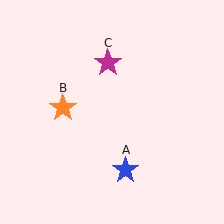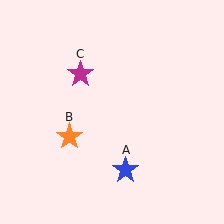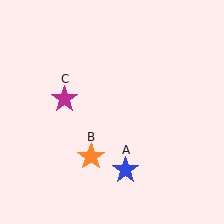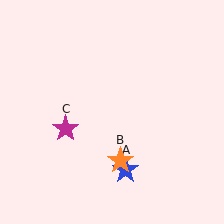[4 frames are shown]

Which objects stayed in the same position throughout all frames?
Blue star (object A) remained stationary.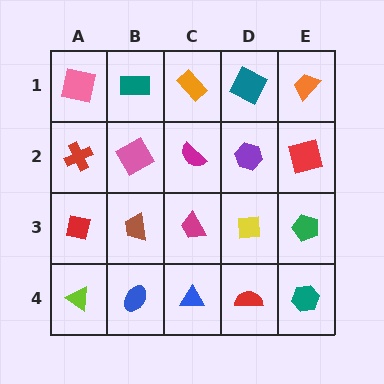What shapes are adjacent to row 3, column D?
A purple hexagon (row 2, column D), a red semicircle (row 4, column D), a magenta trapezoid (row 3, column C), a green pentagon (row 3, column E).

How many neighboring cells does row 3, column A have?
3.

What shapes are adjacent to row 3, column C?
A magenta semicircle (row 2, column C), a blue triangle (row 4, column C), a brown trapezoid (row 3, column B), a yellow square (row 3, column D).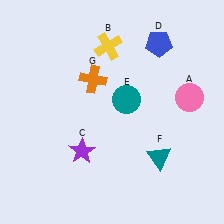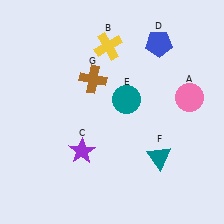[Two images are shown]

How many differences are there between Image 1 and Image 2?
There is 1 difference between the two images.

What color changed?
The cross (G) changed from orange in Image 1 to brown in Image 2.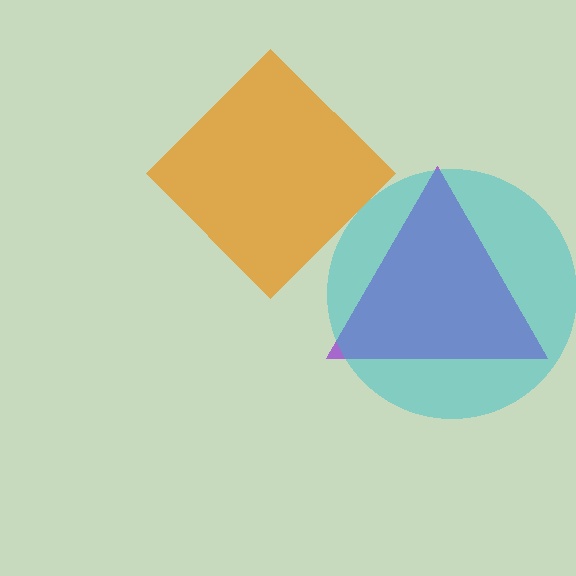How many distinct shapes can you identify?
There are 3 distinct shapes: an orange diamond, a purple triangle, a cyan circle.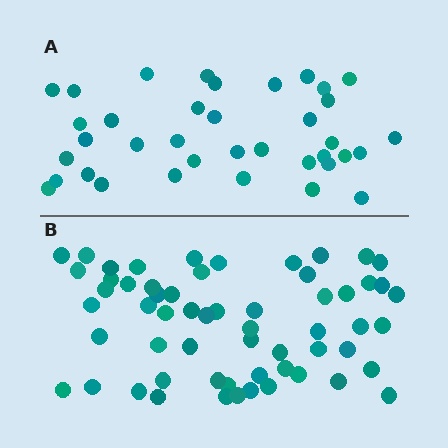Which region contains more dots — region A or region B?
Region B (the bottom region) has more dots.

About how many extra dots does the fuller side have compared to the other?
Region B has approximately 20 more dots than region A.